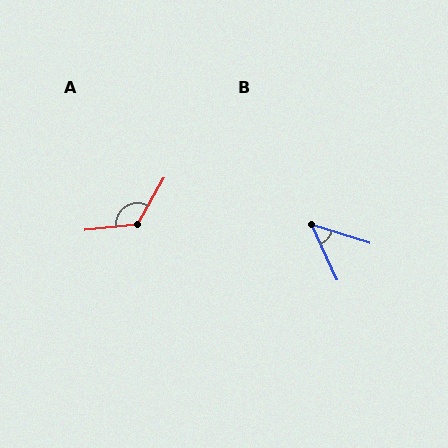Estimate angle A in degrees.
Approximately 125 degrees.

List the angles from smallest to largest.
B (48°), A (125°).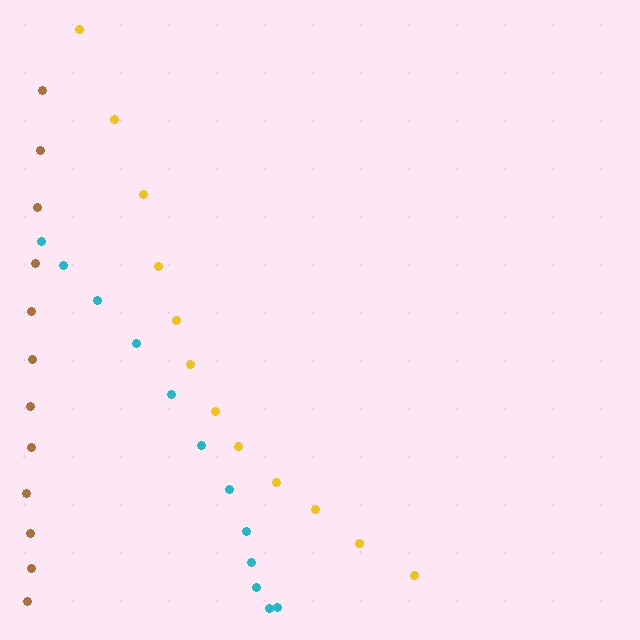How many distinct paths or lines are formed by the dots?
There are 3 distinct paths.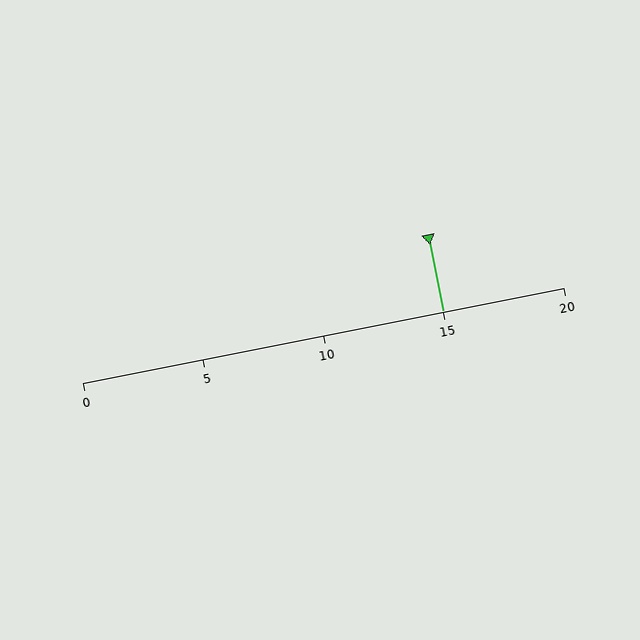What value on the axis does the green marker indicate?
The marker indicates approximately 15.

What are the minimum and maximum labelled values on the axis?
The axis runs from 0 to 20.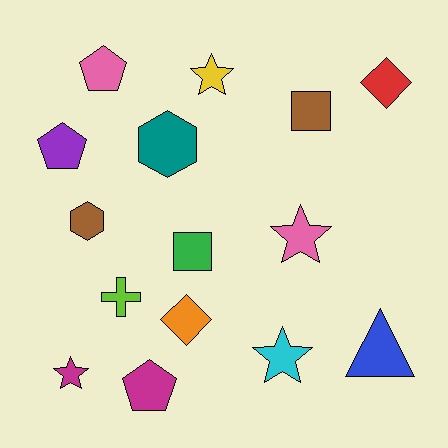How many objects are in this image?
There are 15 objects.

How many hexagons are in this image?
There are 2 hexagons.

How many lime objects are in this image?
There is 1 lime object.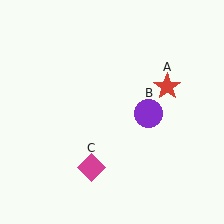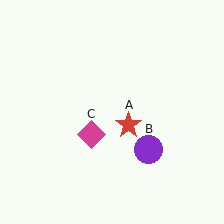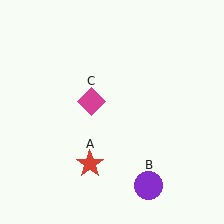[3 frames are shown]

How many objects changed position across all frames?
3 objects changed position: red star (object A), purple circle (object B), magenta diamond (object C).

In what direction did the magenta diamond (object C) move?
The magenta diamond (object C) moved up.